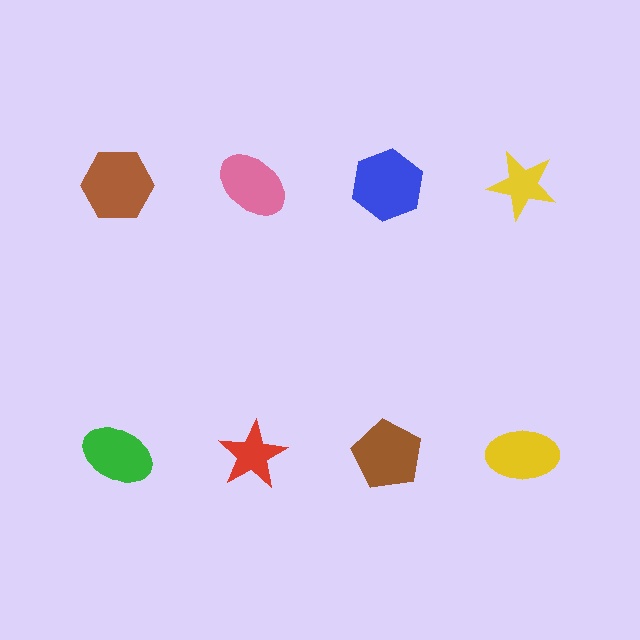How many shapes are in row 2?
4 shapes.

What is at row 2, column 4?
A yellow ellipse.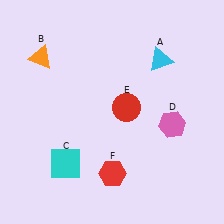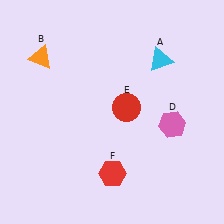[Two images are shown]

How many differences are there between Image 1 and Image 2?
There is 1 difference between the two images.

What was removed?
The cyan square (C) was removed in Image 2.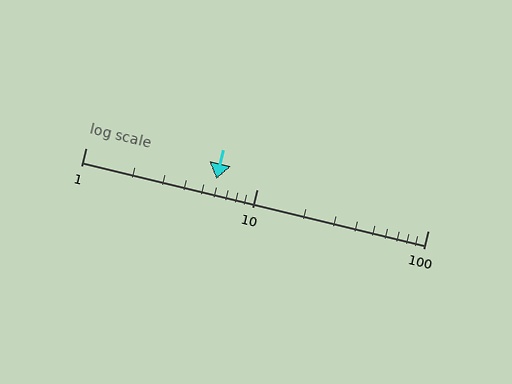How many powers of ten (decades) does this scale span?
The scale spans 2 decades, from 1 to 100.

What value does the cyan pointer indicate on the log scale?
The pointer indicates approximately 5.8.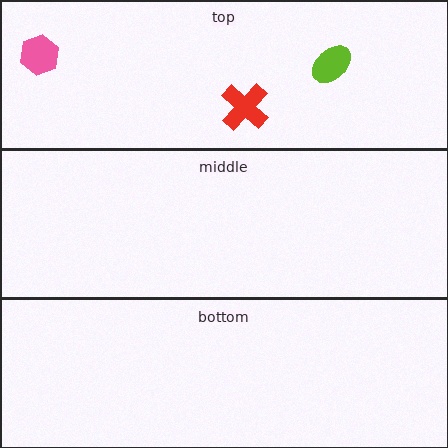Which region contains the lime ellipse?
The top region.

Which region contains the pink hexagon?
The top region.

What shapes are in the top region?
The lime ellipse, the pink hexagon, the red cross.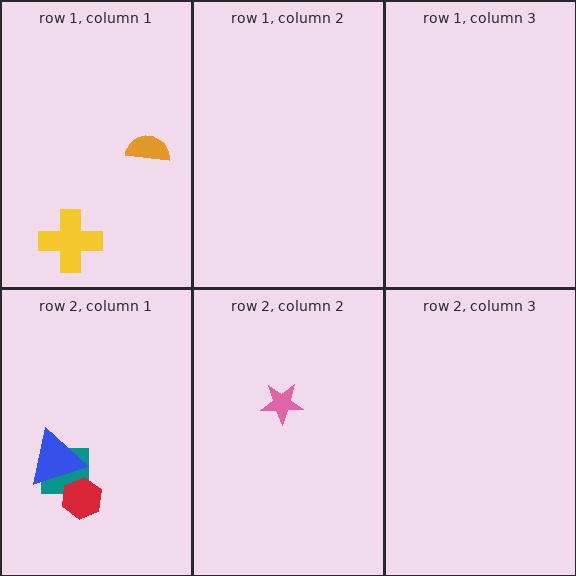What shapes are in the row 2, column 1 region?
The teal square, the red hexagon, the blue triangle.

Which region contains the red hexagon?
The row 2, column 1 region.